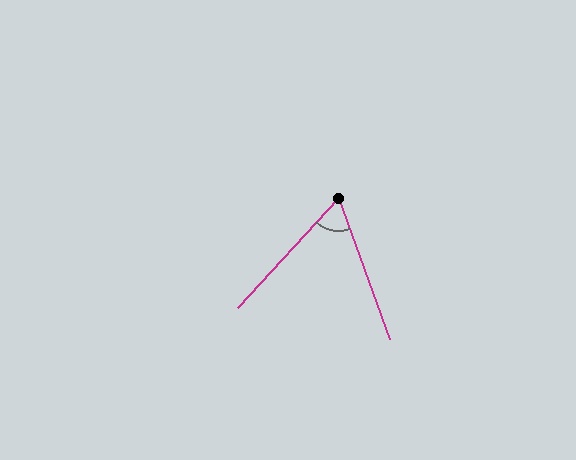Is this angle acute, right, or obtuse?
It is acute.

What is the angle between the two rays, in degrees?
Approximately 63 degrees.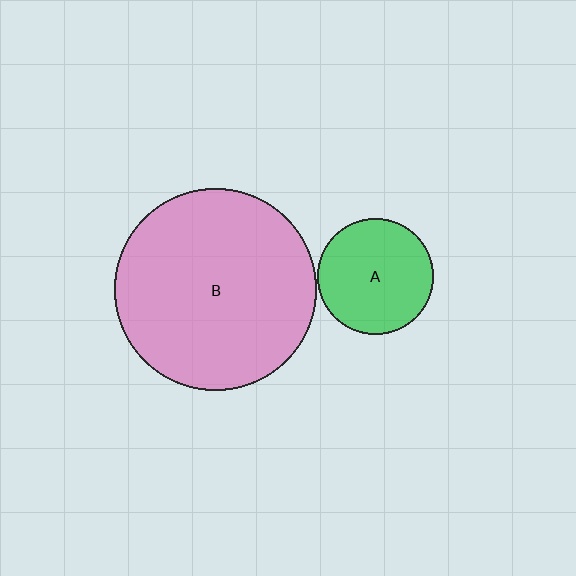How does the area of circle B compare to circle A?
Approximately 3.0 times.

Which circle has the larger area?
Circle B (pink).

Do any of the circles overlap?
No, none of the circles overlap.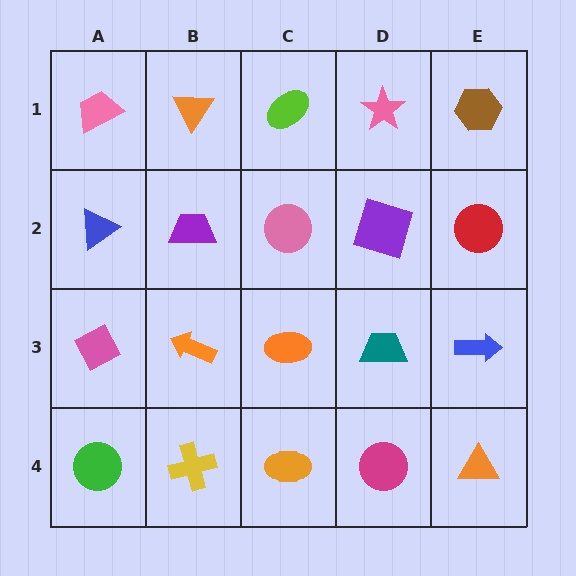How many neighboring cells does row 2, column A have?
3.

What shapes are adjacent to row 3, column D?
A purple square (row 2, column D), a magenta circle (row 4, column D), an orange ellipse (row 3, column C), a blue arrow (row 3, column E).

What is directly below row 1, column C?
A pink circle.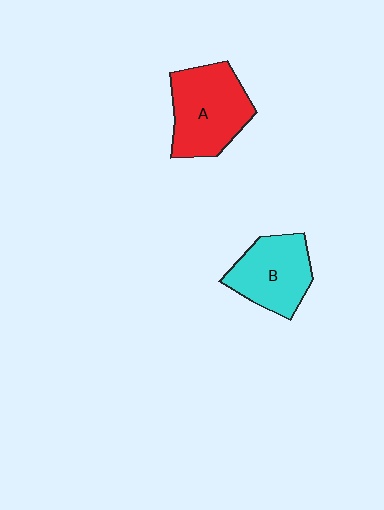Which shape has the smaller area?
Shape B (cyan).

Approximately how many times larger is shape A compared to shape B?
Approximately 1.2 times.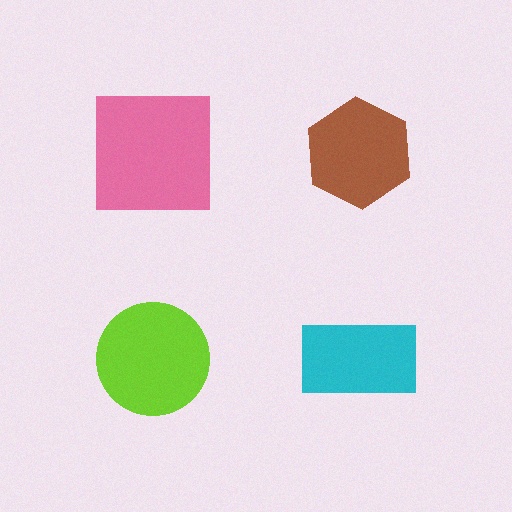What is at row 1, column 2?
A brown hexagon.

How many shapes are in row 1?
2 shapes.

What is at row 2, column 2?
A cyan rectangle.